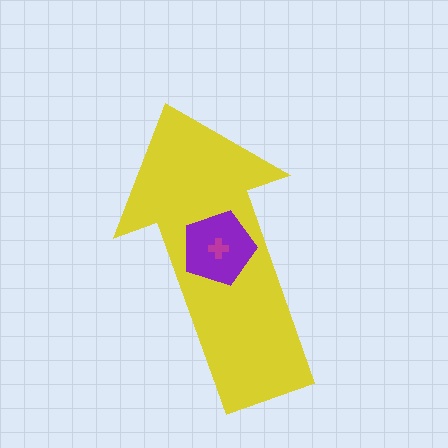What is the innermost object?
The magenta cross.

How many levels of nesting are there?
3.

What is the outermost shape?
The yellow arrow.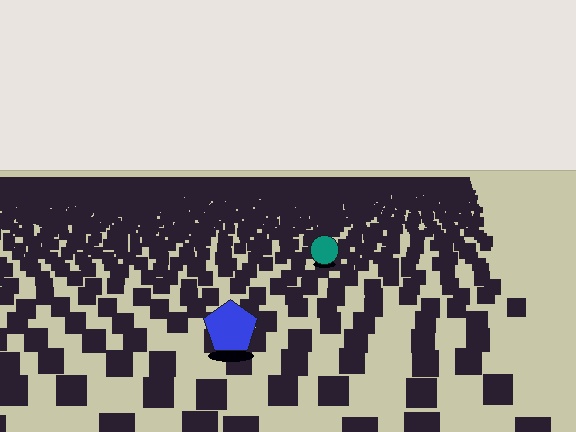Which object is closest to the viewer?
The blue pentagon is closest. The texture marks near it are larger and more spread out.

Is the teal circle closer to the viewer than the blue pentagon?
No. The blue pentagon is closer — you can tell from the texture gradient: the ground texture is coarser near it.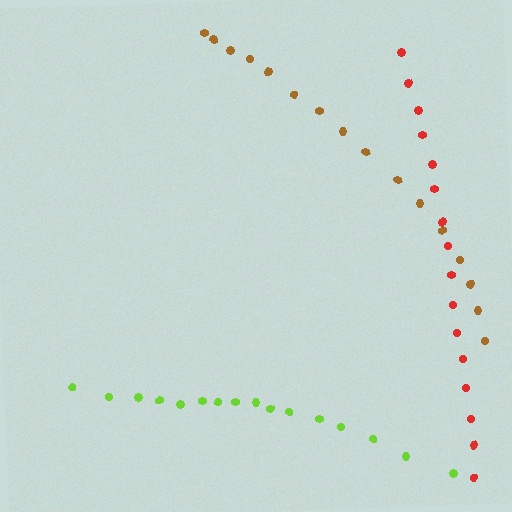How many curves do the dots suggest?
There are 3 distinct paths.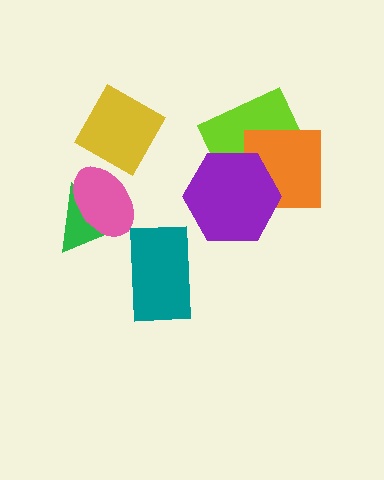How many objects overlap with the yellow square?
0 objects overlap with the yellow square.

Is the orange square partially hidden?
Yes, it is partially covered by another shape.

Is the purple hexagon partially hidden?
No, no other shape covers it.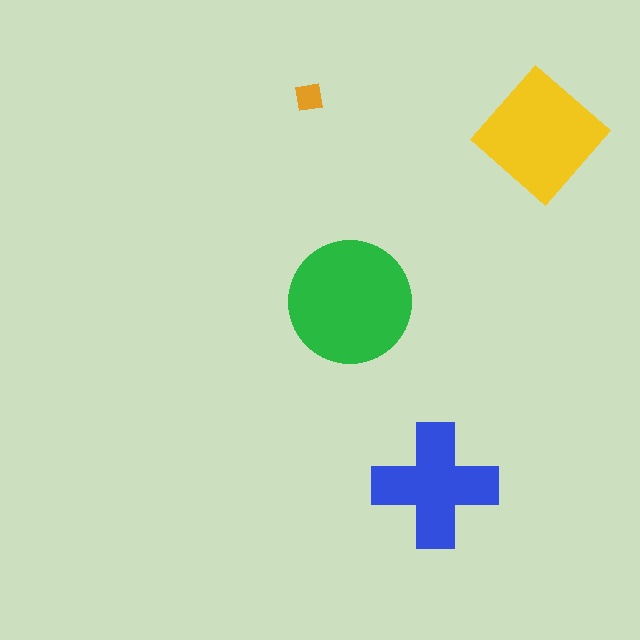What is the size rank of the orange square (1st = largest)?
4th.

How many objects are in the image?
There are 4 objects in the image.